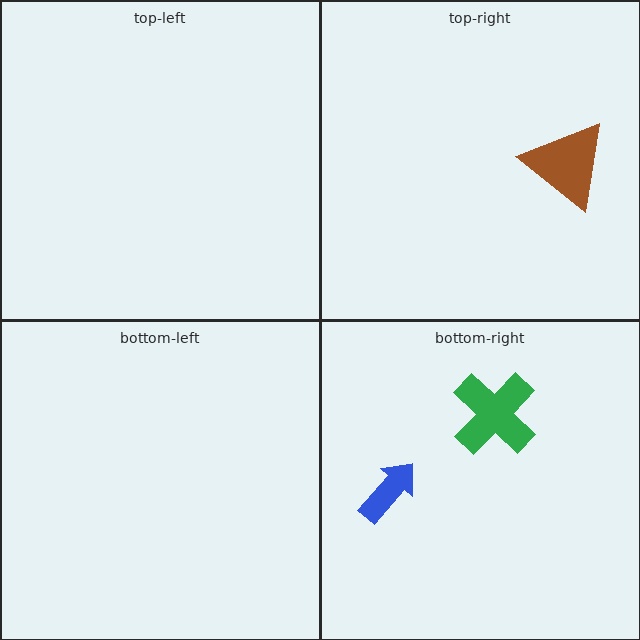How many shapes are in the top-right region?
1.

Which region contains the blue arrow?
The bottom-right region.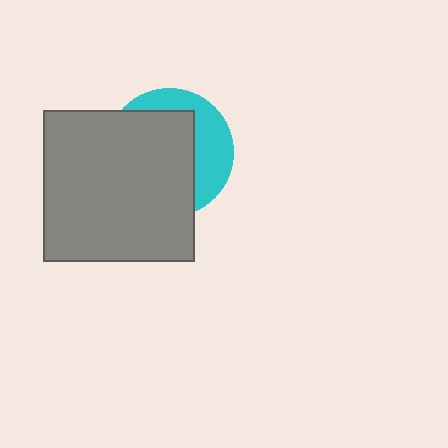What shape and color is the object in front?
The object in front is a gray square.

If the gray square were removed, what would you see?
You would see the complete cyan circle.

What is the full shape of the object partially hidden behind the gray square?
The partially hidden object is a cyan circle.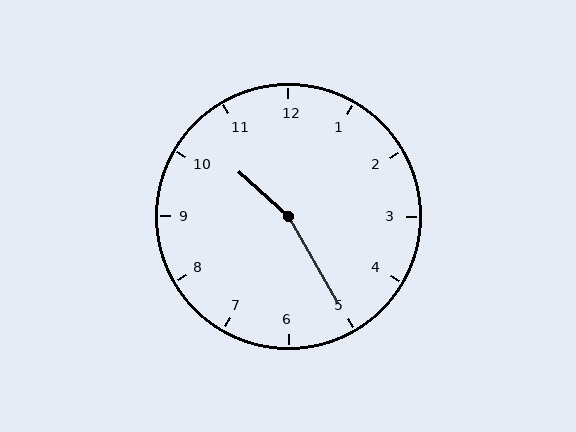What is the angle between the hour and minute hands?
Approximately 162 degrees.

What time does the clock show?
10:25.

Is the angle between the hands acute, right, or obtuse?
It is obtuse.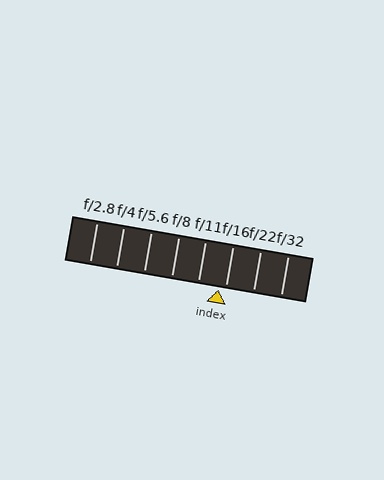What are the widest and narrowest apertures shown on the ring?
The widest aperture shown is f/2.8 and the narrowest is f/32.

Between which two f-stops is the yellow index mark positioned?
The index mark is between f/11 and f/16.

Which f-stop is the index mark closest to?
The index mark is closest to f/16.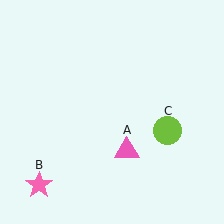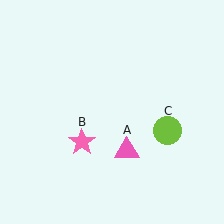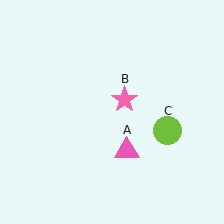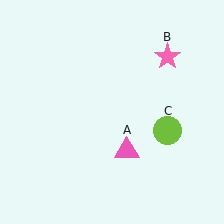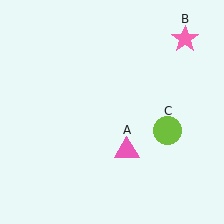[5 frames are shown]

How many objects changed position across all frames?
1 object changed position: pink star (object B).